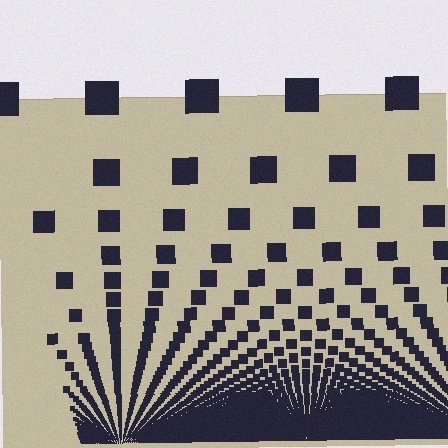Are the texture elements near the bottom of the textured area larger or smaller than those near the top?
Smaller. The gradient is inverted — elements near the bottom are smaller and denser.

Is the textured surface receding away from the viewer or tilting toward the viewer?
The surface appears to tilt toward the viewer. Texture elements get larger and sparser toward the top.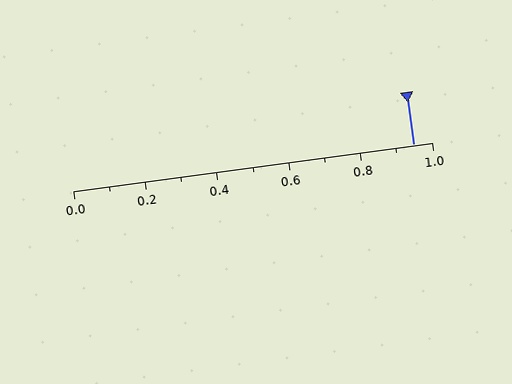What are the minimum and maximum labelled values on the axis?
The axis runs from 0.0 to 1.0.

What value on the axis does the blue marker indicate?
The marker indicates approximately 0.95.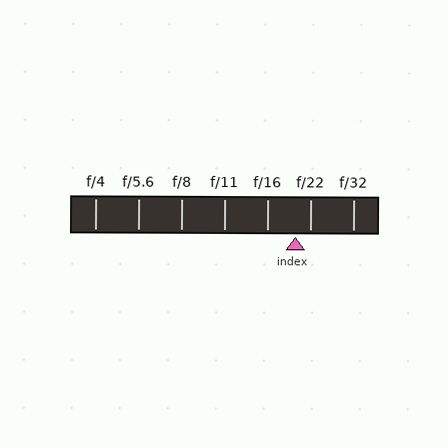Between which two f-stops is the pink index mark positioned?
The index mark is between f/16 and f/22.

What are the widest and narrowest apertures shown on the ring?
The widest aperture shown is f/4 and the narrowest is f/32.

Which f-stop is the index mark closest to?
The index mark is closest to f/22.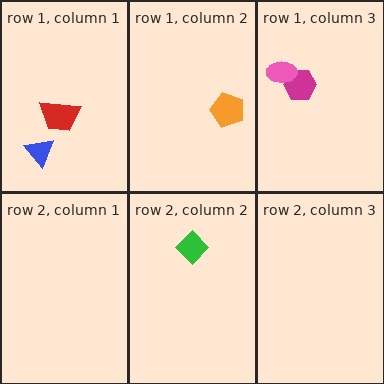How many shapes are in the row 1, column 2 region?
1.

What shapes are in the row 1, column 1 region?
The red trapezoid, the blue triangle.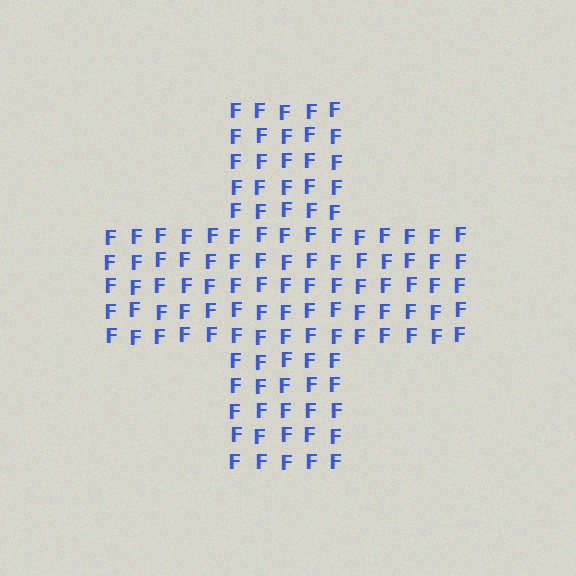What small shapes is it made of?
It is made of small letter F's.